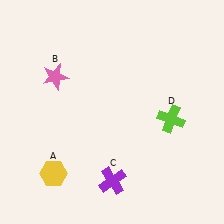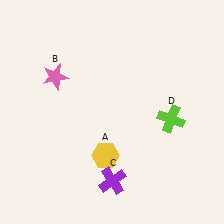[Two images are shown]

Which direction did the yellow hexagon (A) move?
The yellow hexagon (A) moved right.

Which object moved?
The yellow hexagon (A) moved right.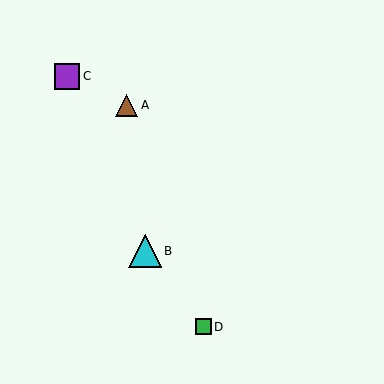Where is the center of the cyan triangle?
The center of the cyan triangle is at (145, 251).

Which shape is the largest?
The cyan triangle (labeled B) is the largest.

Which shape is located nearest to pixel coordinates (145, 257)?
The cyan triangle (labeled B) at (145, 251) is nearest to that location.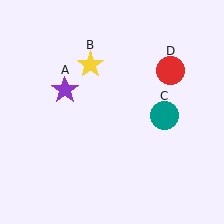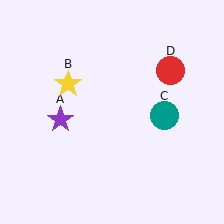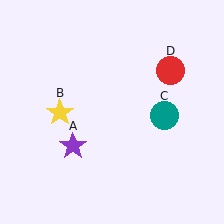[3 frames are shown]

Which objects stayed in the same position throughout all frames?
Teal circle (object C) and red circle (object D) remained stationary.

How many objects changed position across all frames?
2 objects changed position: purple star (object A), yellow star (object B).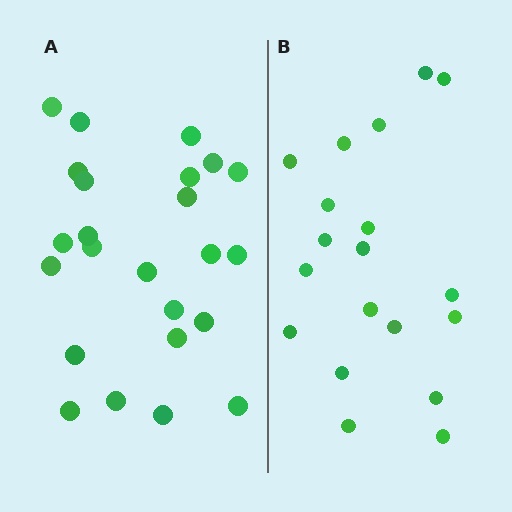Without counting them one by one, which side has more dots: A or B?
Region A (the left region) has more dots.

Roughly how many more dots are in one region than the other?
Region A has about 5 more dots than region B.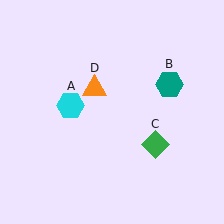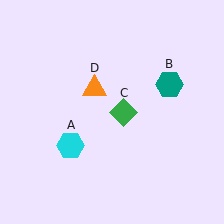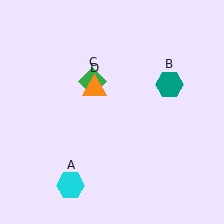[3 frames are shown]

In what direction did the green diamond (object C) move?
The green diamond (object C) moved up and to the left.